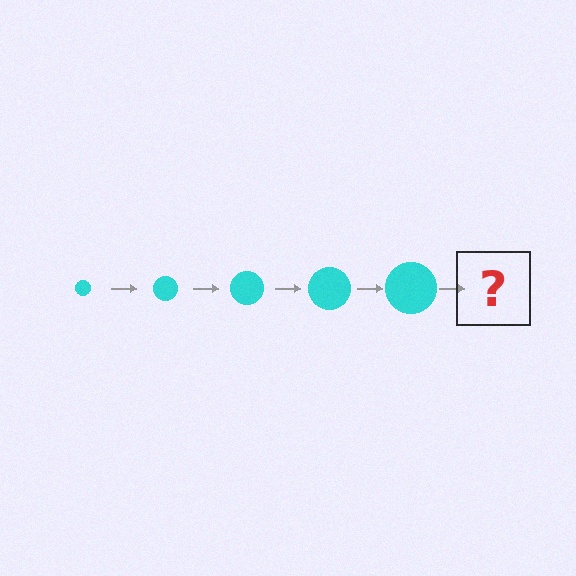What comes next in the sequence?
The next element should be a cyan circle, larger than the previous one.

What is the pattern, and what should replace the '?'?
The pattern is that the circle gets progressively larger each step. The '?' should be a cyan circle, larger than the previous one.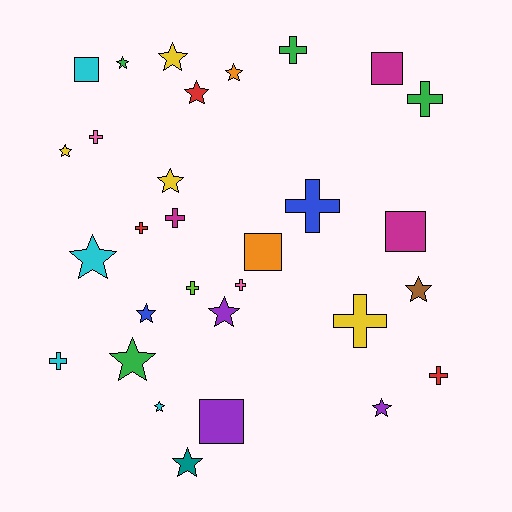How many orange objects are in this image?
There are 2 orange objects.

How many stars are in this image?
There are 14 stars.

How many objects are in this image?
There are 30 objects.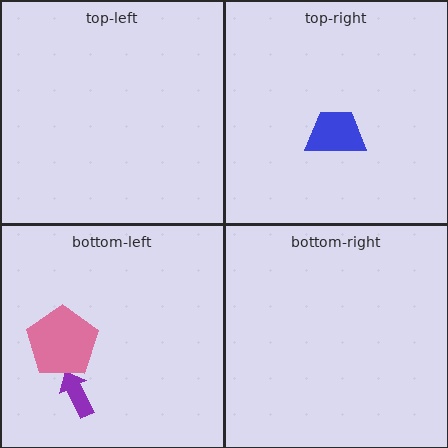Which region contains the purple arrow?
The bottom-left region.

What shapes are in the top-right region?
The blue trapezoid.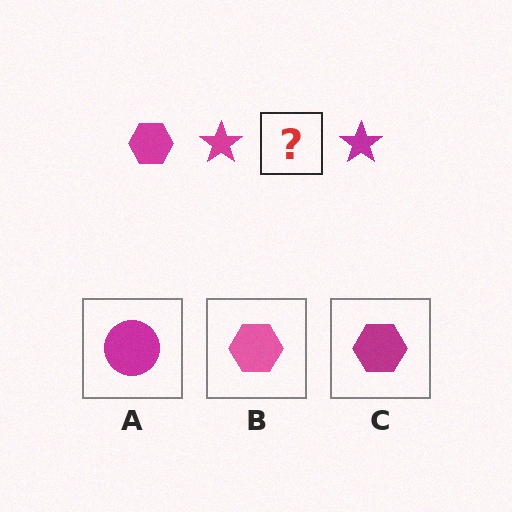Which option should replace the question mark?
Option C.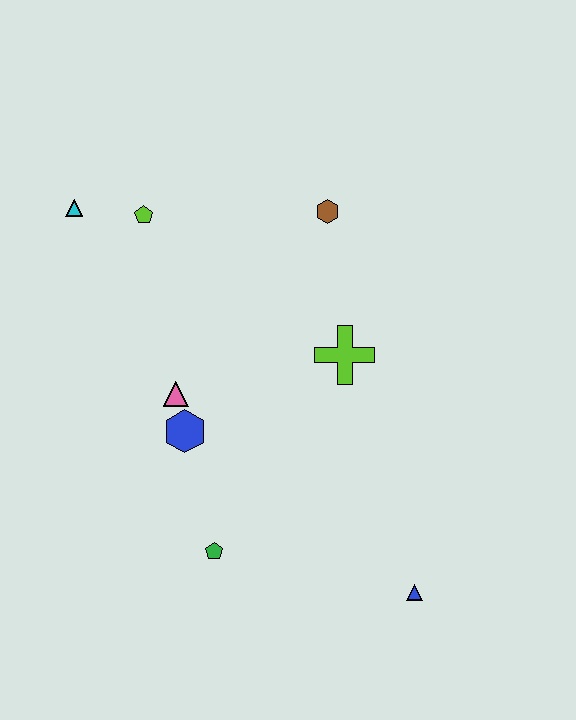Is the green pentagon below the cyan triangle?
Yes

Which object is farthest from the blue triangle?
The cyan triangle is farthest from the blue triangle.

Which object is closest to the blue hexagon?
The pink triangle is closest to the blue hexagon.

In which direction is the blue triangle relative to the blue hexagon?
The blue triangle is to the right of the blue hexagon.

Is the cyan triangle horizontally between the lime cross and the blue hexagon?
No